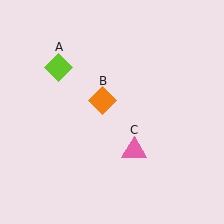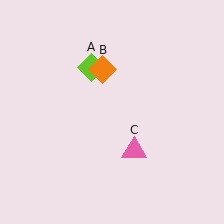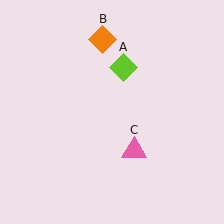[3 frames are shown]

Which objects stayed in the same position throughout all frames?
Pink triangle (object C) remained stationary.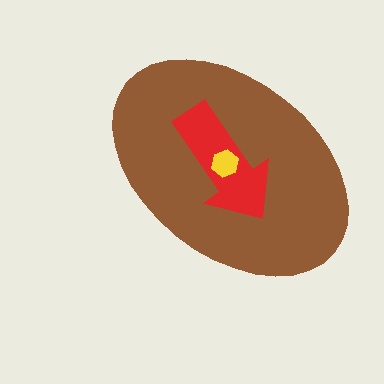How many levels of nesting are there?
3.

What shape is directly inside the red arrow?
The yellow hexagon.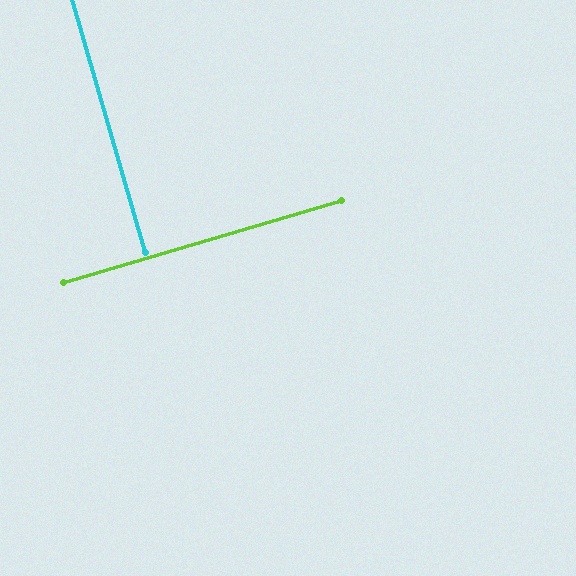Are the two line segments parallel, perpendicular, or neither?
Perpendicular — they meet at approximately 90°.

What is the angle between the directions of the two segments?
Approximately 90 degrees.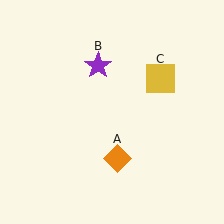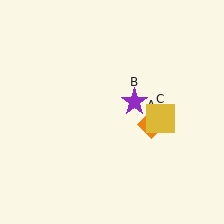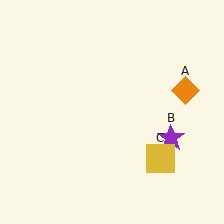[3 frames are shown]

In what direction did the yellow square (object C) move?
The yellow square (object C) moved down.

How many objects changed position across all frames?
3 objects changed position: orange diamond (object A), purple star (object B), yellow square (object C).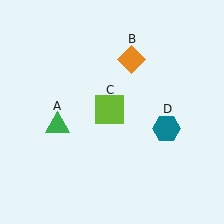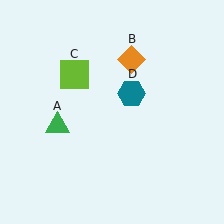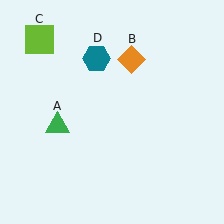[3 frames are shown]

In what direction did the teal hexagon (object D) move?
The teal hexagon (object D) moved up and to the left.